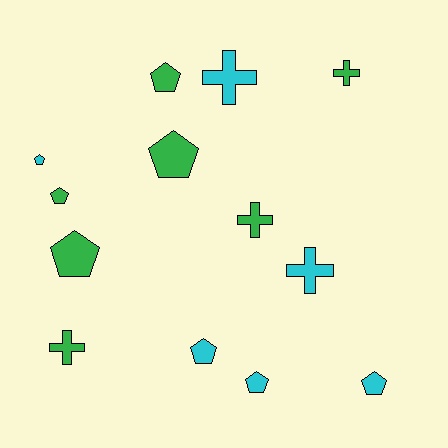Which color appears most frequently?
Green, with 7 objects.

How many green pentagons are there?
There are 4 green pentagons.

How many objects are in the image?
There are 13 objects.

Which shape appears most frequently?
Pentagon, with 8 objects.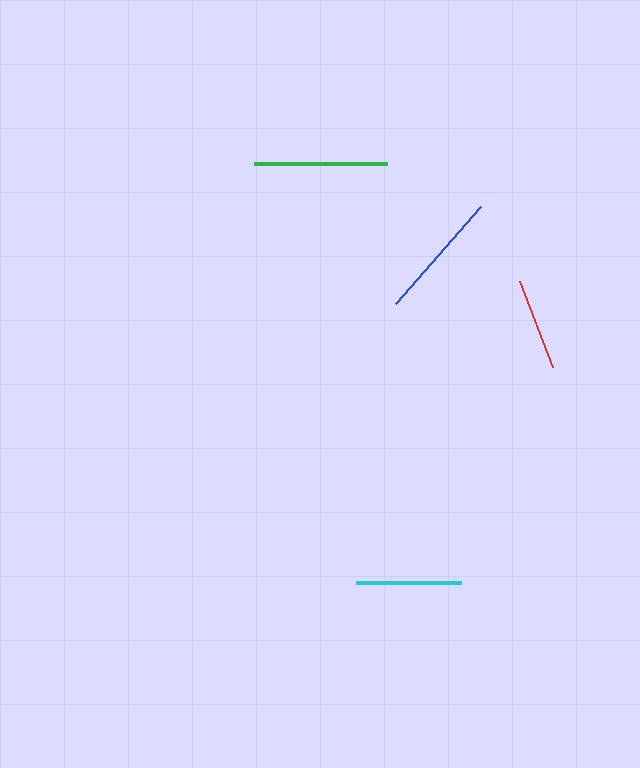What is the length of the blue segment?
The blue segment is approximately 130 pixels long.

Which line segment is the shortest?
The red line is the shortest at approximately 92 pixels.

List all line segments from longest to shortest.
From longest to shortest: green, blue, cyan, red.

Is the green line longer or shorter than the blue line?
The green line is longer than the blue line.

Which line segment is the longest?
The green line is the longest at approximately 133 pixels.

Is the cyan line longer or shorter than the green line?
The green line is longer than the cyan line.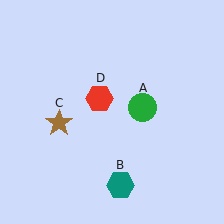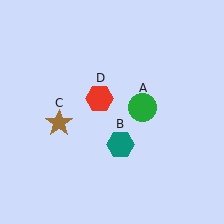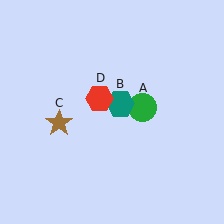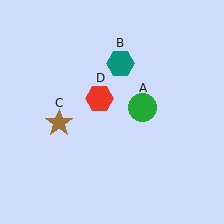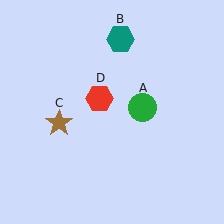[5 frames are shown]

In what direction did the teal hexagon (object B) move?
The teal hexagon (object B) moved up.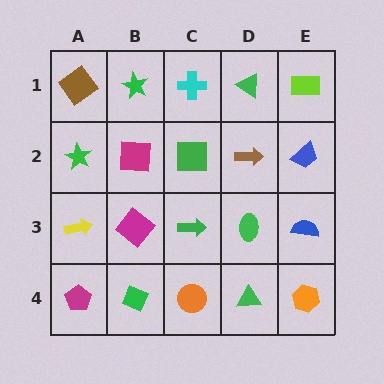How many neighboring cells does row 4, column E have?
2.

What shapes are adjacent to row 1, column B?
A magenta square (row 2, column B), a brown diamond (row 1, column A), a cyan cross (row 1, column C).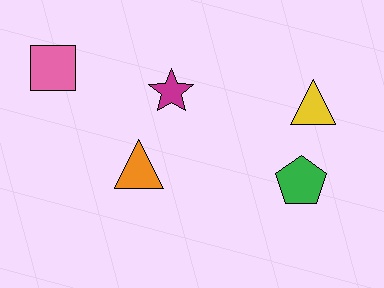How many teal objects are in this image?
There are no teal objects.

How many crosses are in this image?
There are no crosses.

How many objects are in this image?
There are 5 objects.